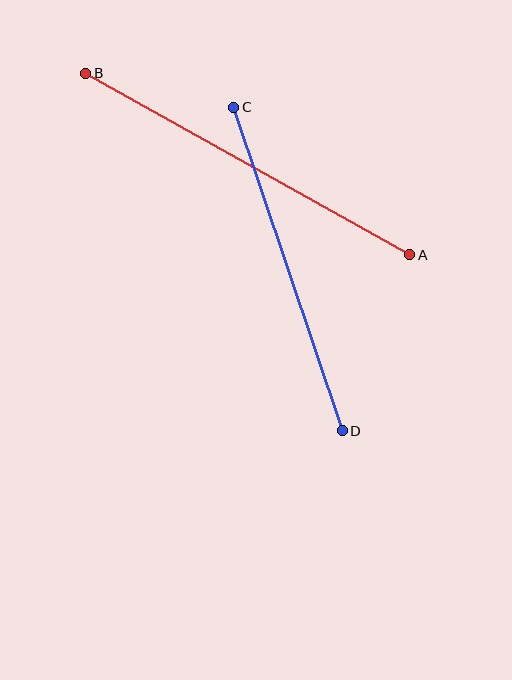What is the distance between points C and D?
The distance is approximately 341 pixels.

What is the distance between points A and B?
The distance is approximately 372 pixels.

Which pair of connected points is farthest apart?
Points A and B are farthest apart.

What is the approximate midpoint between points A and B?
The midpoint is at approximately (248, 164) pixels.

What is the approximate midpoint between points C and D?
The midpoint is at approximately (288, 269) pixels.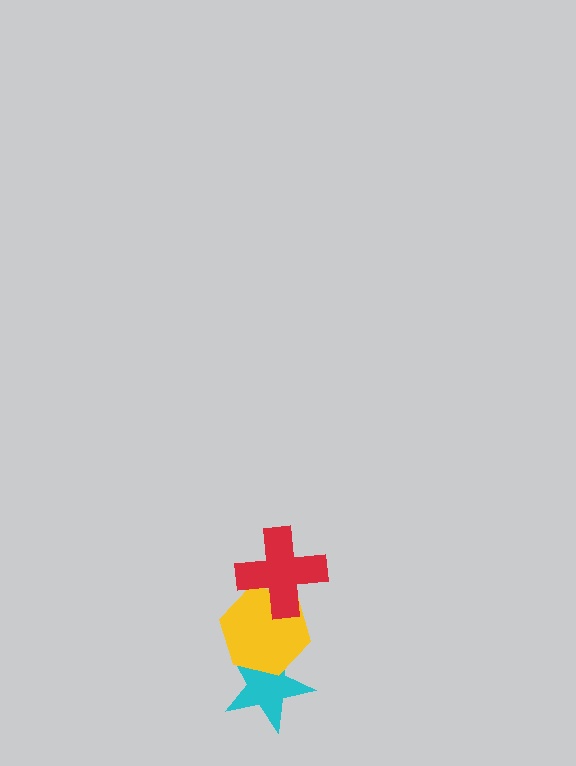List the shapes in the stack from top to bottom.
From top to bottom: the red cross, the yellow hexagon, the cyan star.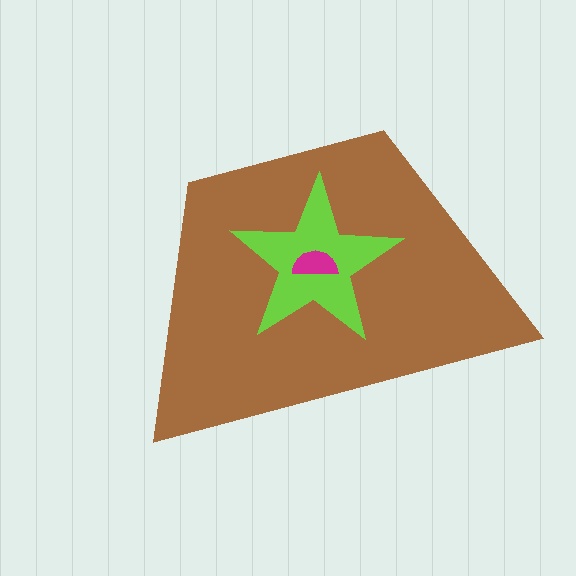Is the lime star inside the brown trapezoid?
Yes.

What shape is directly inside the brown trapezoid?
The lime star.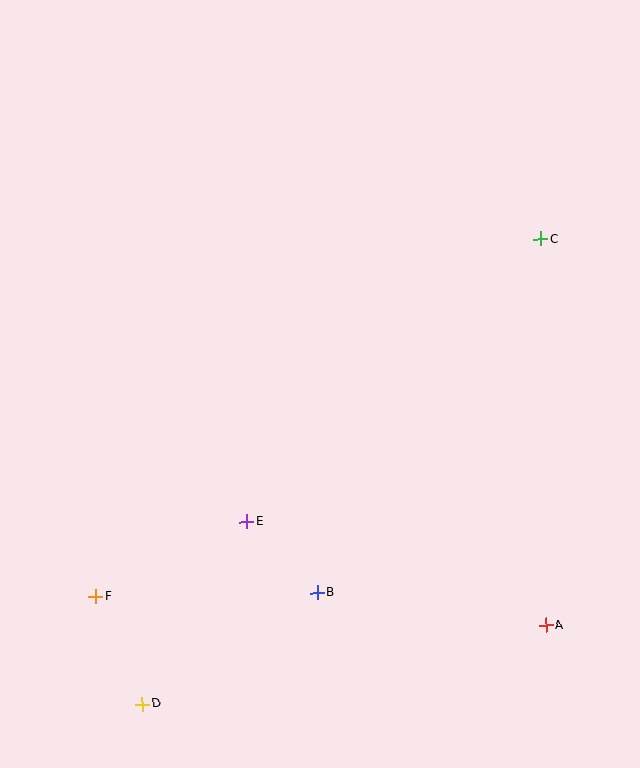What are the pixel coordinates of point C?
Point C is at (541, 239).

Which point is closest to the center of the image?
Point E at (246, 521) is closest to the center.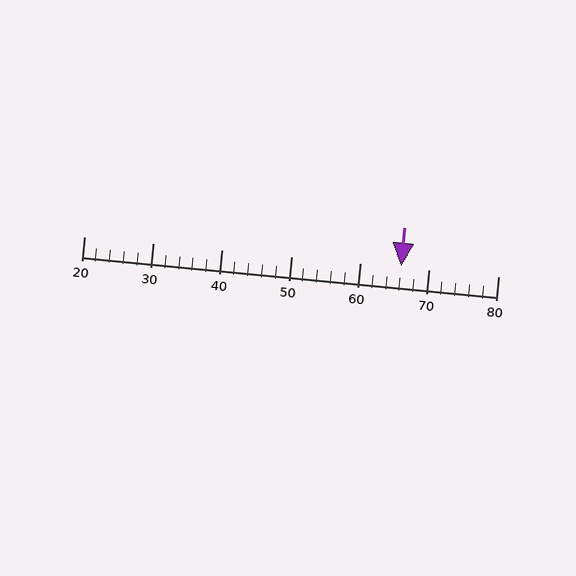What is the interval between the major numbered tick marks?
The major tick marks are spaced 10 units apart.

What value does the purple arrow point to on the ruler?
The purple arrow points to approximately 66.